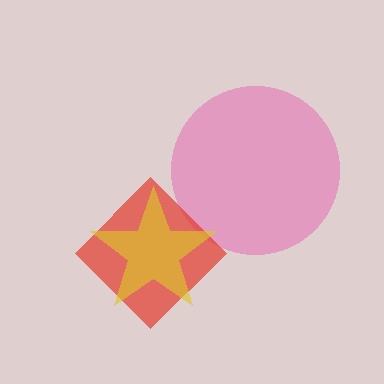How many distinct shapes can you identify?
There are 3 distinct shapes: a pink circle, a red diamond, a yellow star.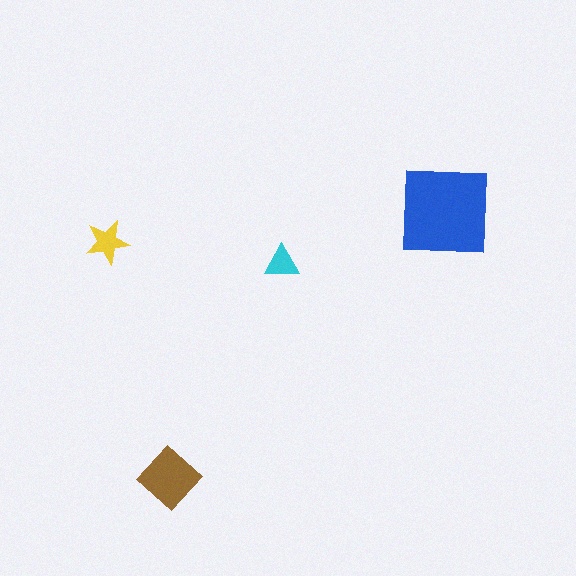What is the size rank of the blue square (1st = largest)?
1st.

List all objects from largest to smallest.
The blue square, the brown diamond, the yellow star, the cyan triangle.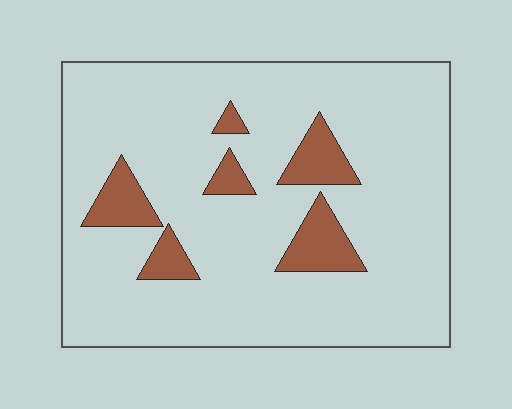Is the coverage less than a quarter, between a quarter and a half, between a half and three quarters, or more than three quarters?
Less than a quarter.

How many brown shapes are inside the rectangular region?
6.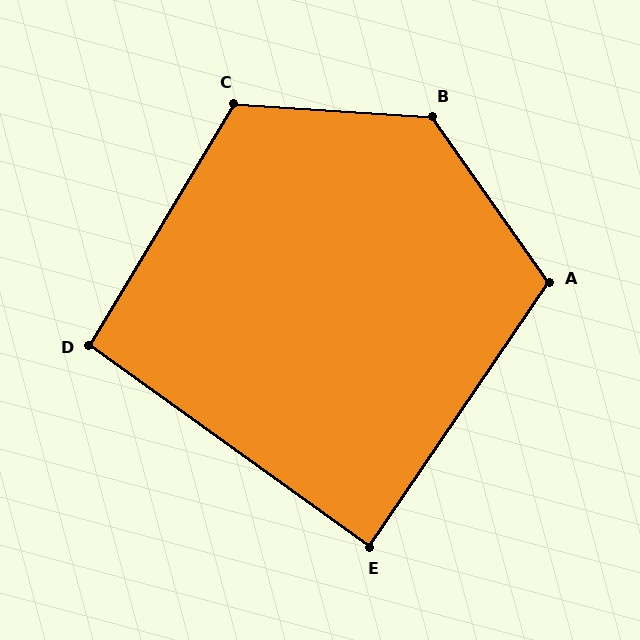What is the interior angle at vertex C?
Approximately 117 degrees (obtuse).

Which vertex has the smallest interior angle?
E, at approximately 89 degrees.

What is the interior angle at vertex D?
Approximately 95 degrees (approximately right).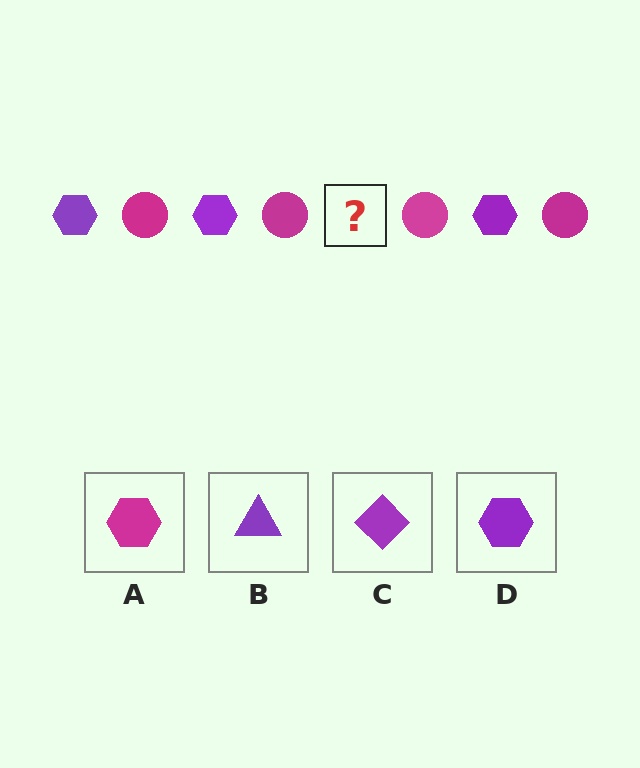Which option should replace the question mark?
Option D.